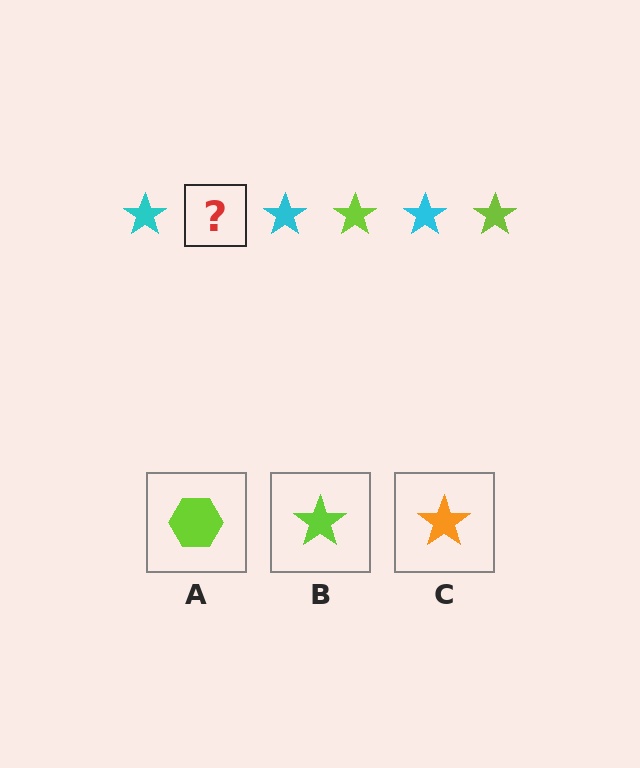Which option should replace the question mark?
Option B.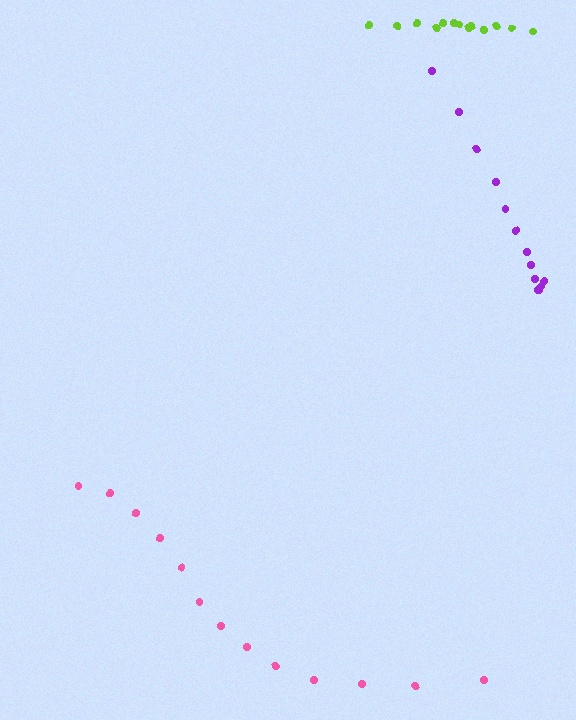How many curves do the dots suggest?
There are 3 distinct paths.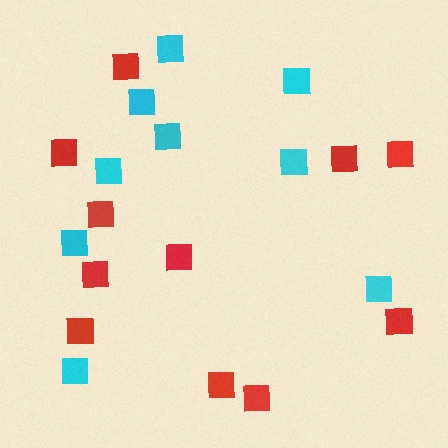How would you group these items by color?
There are 2 groups: one group of red squares (11) and one group of cyan squares (9).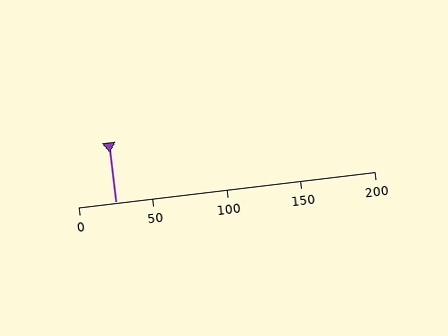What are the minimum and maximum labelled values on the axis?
The axis runs from 0 to 200.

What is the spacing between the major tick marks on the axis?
The major ticks are spaced 50 apart.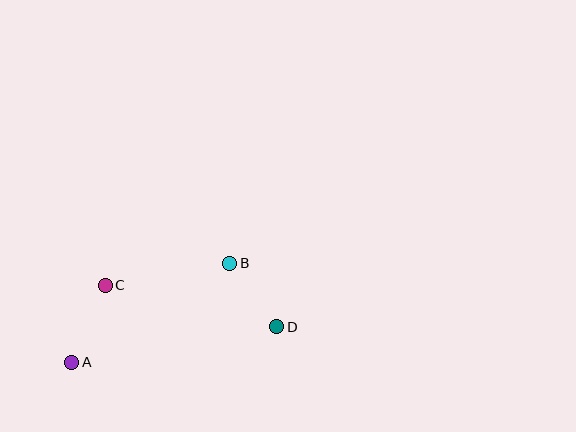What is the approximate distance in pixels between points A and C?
The distance between A and C is approximately 84 pixels.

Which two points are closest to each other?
Points B and D are closest to each other.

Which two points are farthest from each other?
Points A and D are farthest from each other.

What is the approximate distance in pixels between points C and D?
The distance between C and D is approximately 176 pixels.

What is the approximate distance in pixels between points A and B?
The distance between A and B is approximately 186 pixels.